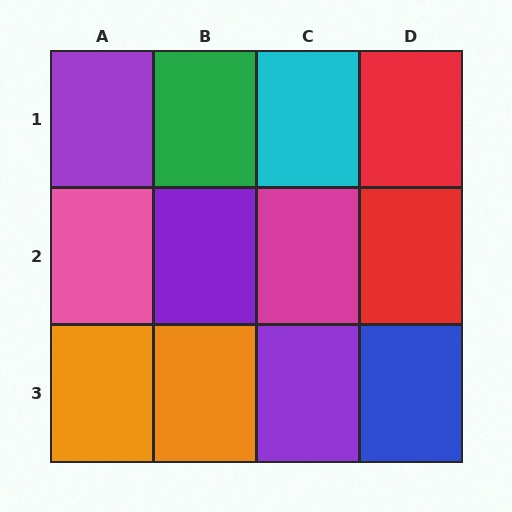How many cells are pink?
1 cell is pink.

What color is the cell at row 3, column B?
Orange.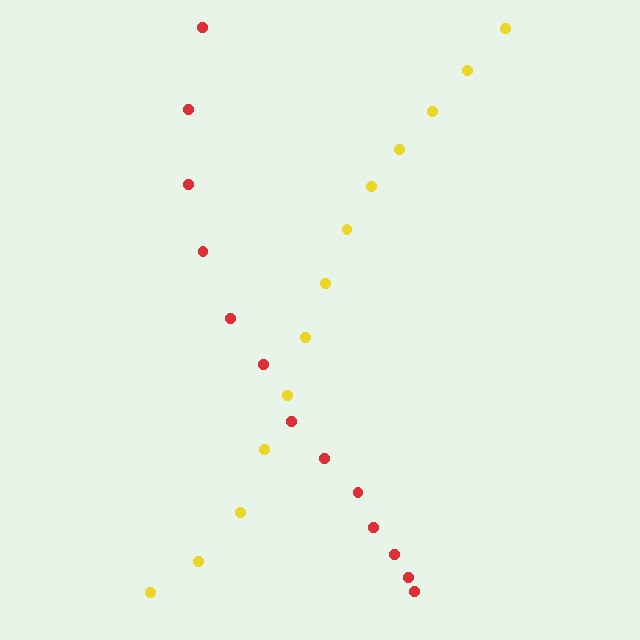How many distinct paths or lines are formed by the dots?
There are 2 distinct paths.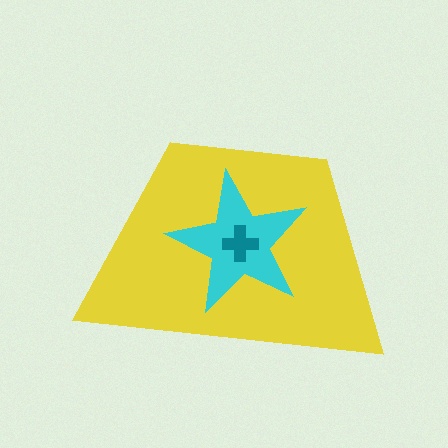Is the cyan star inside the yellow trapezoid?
Yes.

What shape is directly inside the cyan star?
The teal cross.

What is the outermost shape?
The yellow trapezoid.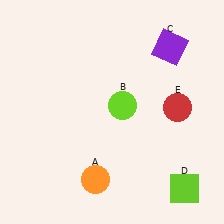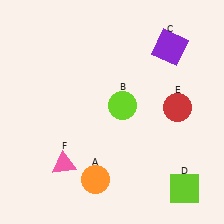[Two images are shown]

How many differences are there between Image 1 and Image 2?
There is 1 difference between the two images.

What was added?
A pink triangle (F) was added in Image 2.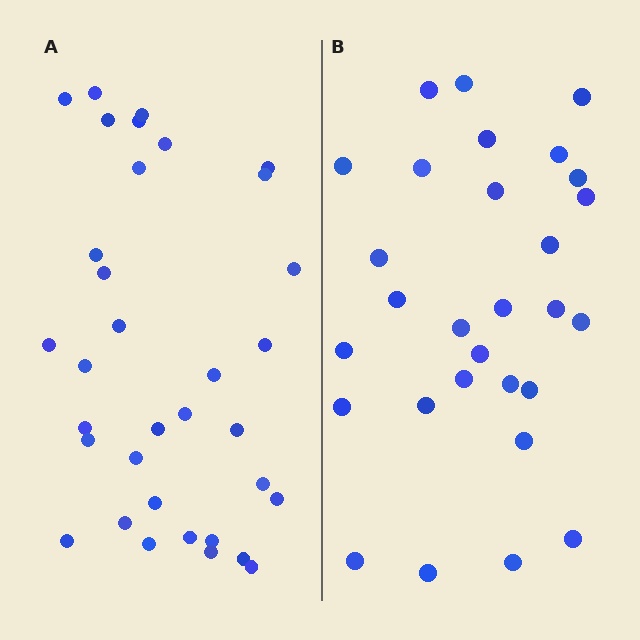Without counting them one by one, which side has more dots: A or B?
Region A (the left region) has more dots.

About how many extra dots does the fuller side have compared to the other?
Region A has about 5 more dots than region B.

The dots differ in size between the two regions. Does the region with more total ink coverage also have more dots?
No. Region B has more total ink coverage because its dots are larger, but region A actually contains more individual dots. Total area can be misleading — the number of items is what matters here.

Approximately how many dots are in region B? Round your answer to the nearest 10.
About 30 dots. (The exact count is 29, which rounds to 30.)